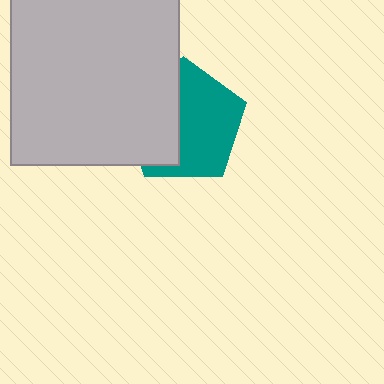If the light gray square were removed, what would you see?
You would see the complete teal pentagon.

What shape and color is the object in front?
The object in front is a light gray square.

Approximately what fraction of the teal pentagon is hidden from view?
Roughly 41% of the teal pentagon is hidden behind the light gray square.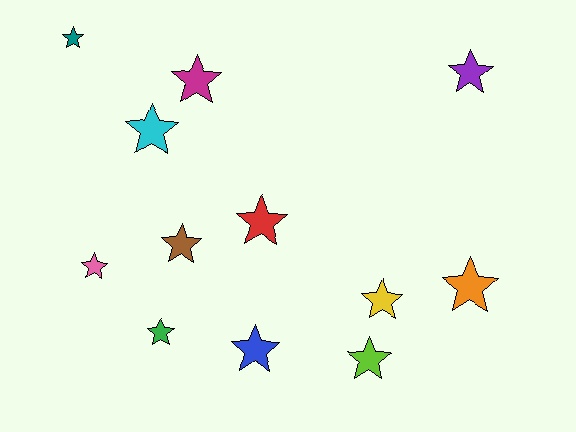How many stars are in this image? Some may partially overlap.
There are 12 stars.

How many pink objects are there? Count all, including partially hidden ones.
There is 1 pink object.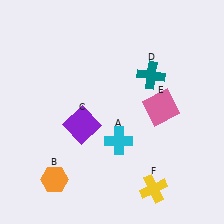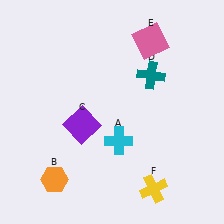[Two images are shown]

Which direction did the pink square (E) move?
The pink square (E) moved up.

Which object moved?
The pink square (E) moved up.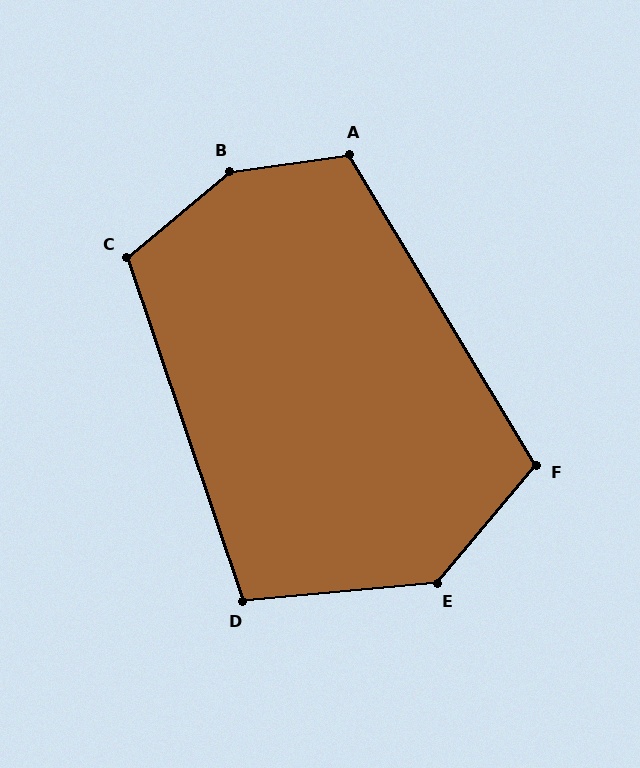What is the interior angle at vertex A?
Approximately 113 degrees (obtuse).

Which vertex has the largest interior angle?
B, at approximately 148 degrees.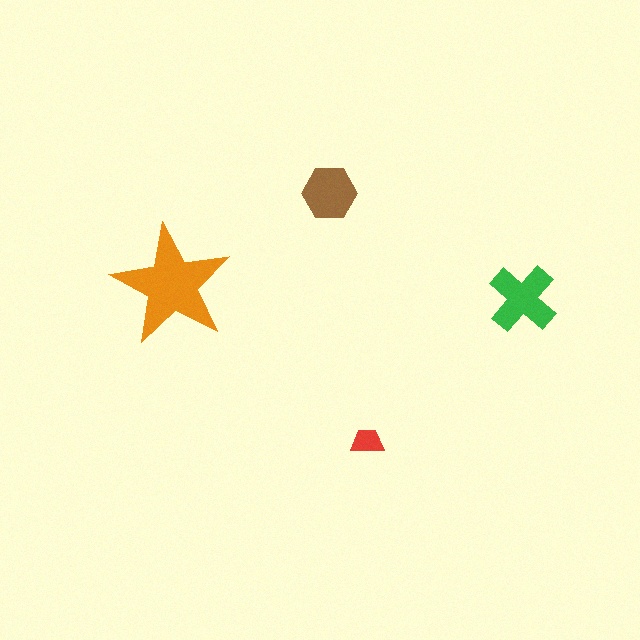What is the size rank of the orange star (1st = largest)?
1st.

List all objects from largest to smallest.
The orange star, the green cross, the brown hexagon, the red trapezoid.